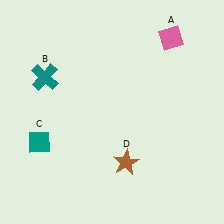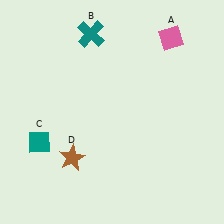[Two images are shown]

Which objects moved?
The objects that moved are: the teal cross (B), the brown star (D).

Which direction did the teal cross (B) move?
The teal cross (B) moved right.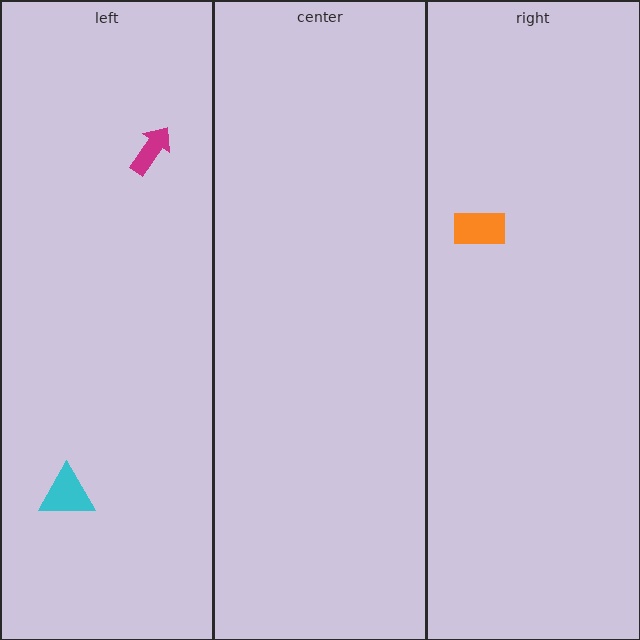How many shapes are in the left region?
2.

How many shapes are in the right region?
1.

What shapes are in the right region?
The orange rectangle.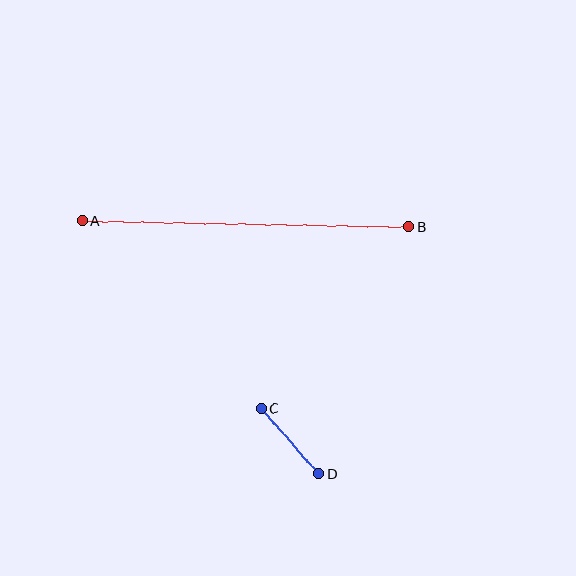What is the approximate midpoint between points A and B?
The midpoint is at approximately (246, 224) pixels.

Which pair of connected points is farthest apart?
Points A and B are farthest apart.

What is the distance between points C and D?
The distance is approximately 87 pixels.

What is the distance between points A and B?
The distance is approximately 327 pixels.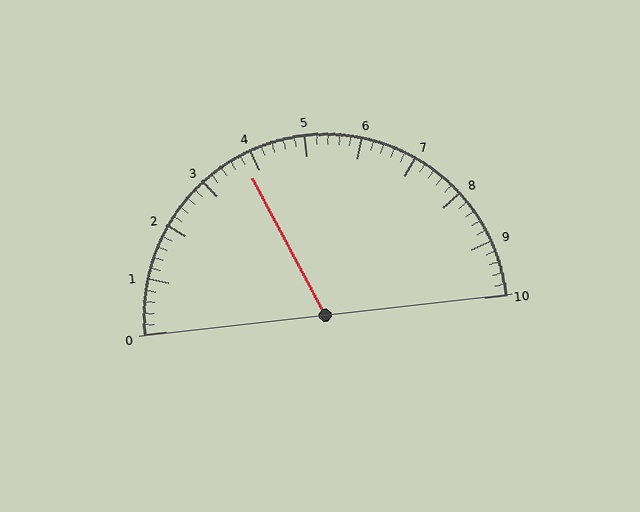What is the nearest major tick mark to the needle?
The nearest major tick mark is 4.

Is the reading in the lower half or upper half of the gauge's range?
The reading is in the lower half of the range (0 to 10).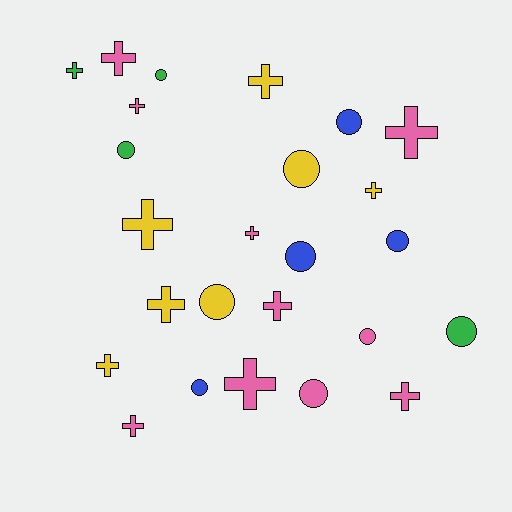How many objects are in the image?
There are 25 objects.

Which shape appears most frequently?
Cross, with 14 objects.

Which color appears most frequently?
Pink, with 10 objects.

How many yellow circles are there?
There are 2 yellow circles.